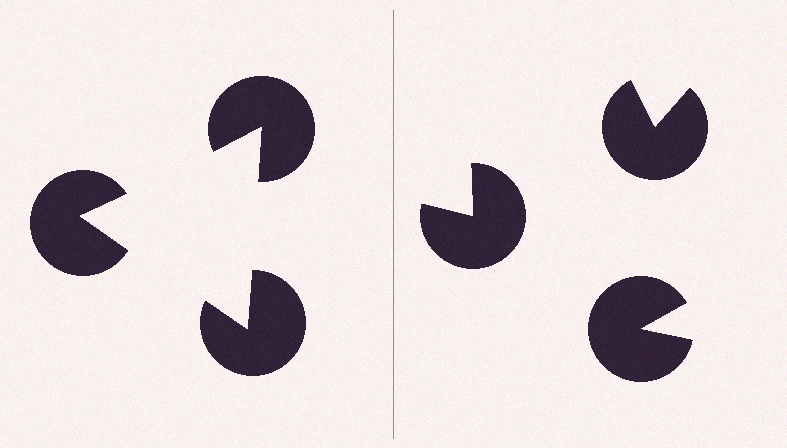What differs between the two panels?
The pac-man discs are positioned identically on both sides; only the wedge orientations differ. On the left they align to a triangle; on the right they are misaligned.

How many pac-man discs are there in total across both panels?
6 — 3 on each side.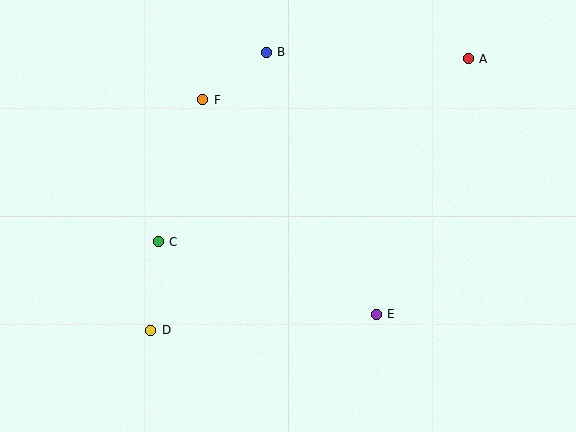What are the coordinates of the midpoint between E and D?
The midpoint between E and D is at (264, 322).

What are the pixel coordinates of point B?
Point B is at (266, 52).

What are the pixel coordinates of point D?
Point D is at (151, 330).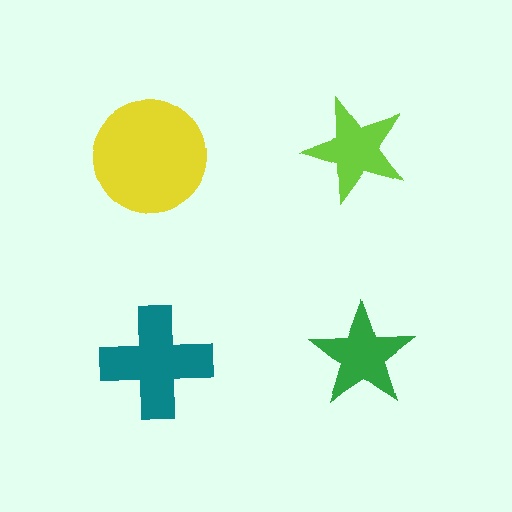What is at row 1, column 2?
A lime star.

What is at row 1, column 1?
A yellow circle.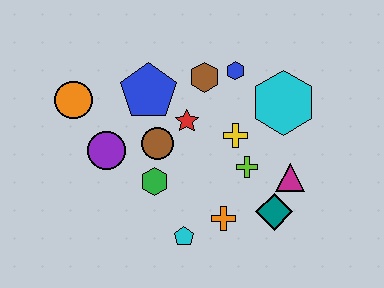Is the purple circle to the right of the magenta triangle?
No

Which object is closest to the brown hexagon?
The blue hexagon is closest to the brown hexagon.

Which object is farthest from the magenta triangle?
The orange circle is farthest from the magenta triangle.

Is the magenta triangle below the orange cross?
No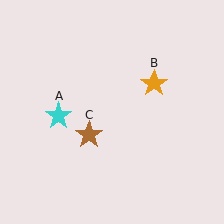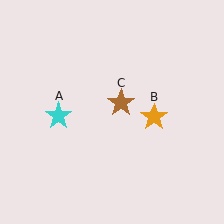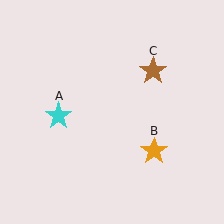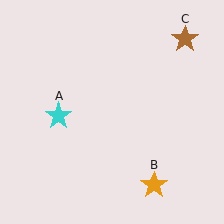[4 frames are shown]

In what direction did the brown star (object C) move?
The brown star (object C) moved up and to the right.